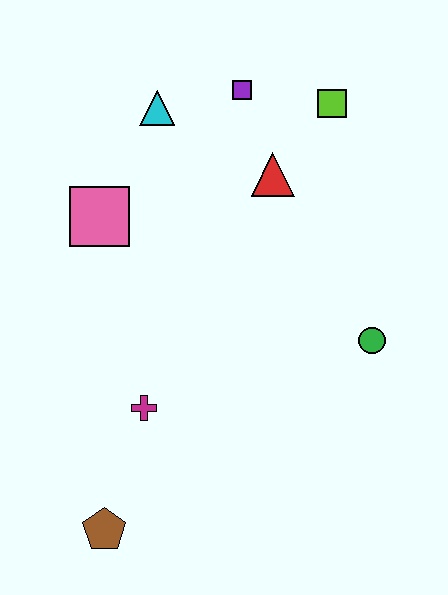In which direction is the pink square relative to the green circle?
The pink square is to the left of the green circle.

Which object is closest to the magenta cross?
The brown pentagon is closest to the magenta cross.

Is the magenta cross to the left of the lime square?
Yes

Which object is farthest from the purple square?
The brown pentagon is farthest from the purple square.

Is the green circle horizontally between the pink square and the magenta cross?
No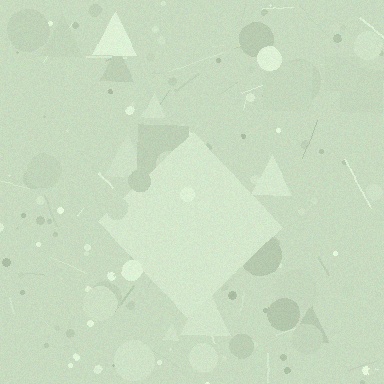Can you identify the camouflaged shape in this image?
The camouflaged shape is a diamond.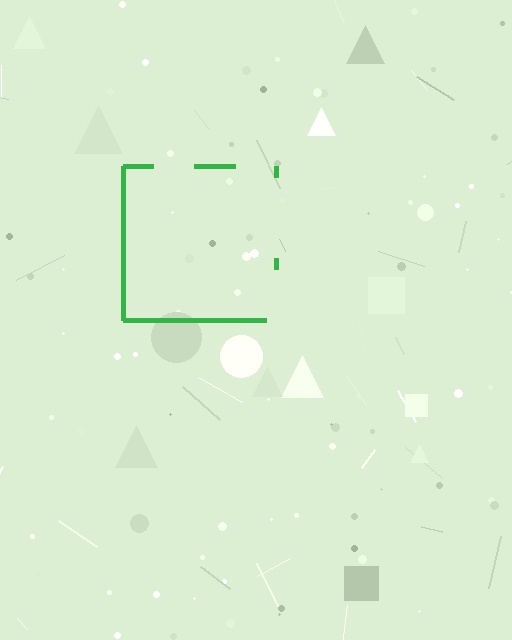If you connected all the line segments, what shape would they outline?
They would outline a square.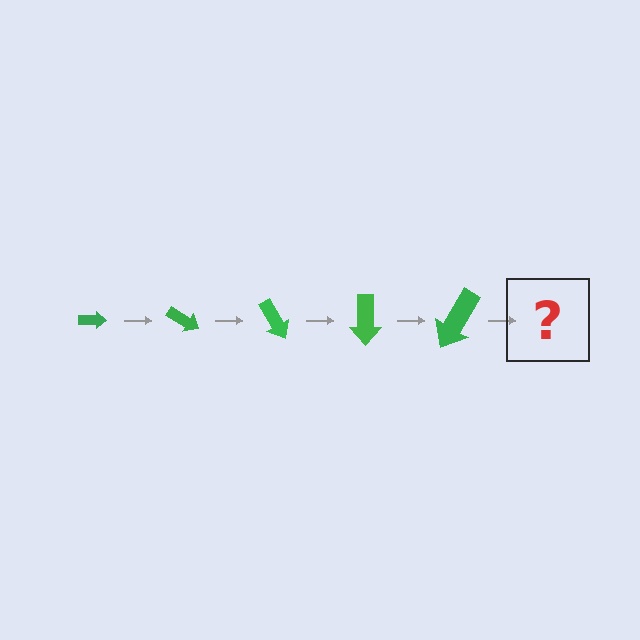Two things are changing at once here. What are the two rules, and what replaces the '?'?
The two rules are that the arrow grows larger each step and it rotates 30 degrees each step. The '?' should be an arrow, larger than the previous one and rotated 150 degrees from the start.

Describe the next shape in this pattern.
It should be an arrow, larger than the previous one and rotated 150 degrees from the start.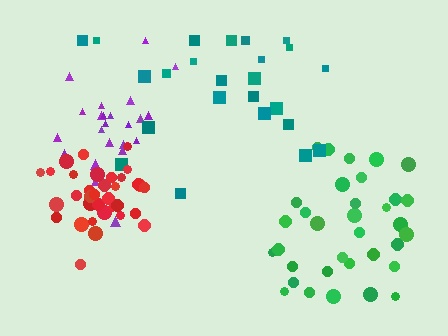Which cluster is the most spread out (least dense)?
Teal.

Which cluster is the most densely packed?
Red.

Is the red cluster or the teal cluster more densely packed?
Red.